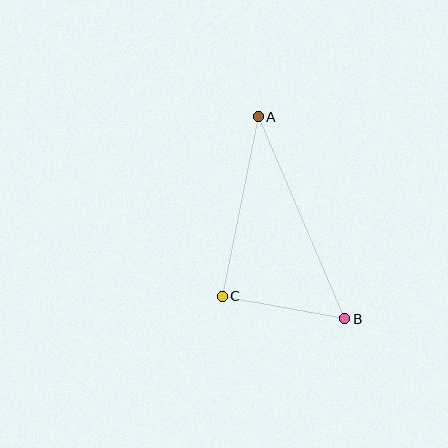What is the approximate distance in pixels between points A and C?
The distance between A and C is approximately 183 pixels.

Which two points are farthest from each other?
Points A and B are farthest from each other.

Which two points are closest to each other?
Points B and C are closest to each other.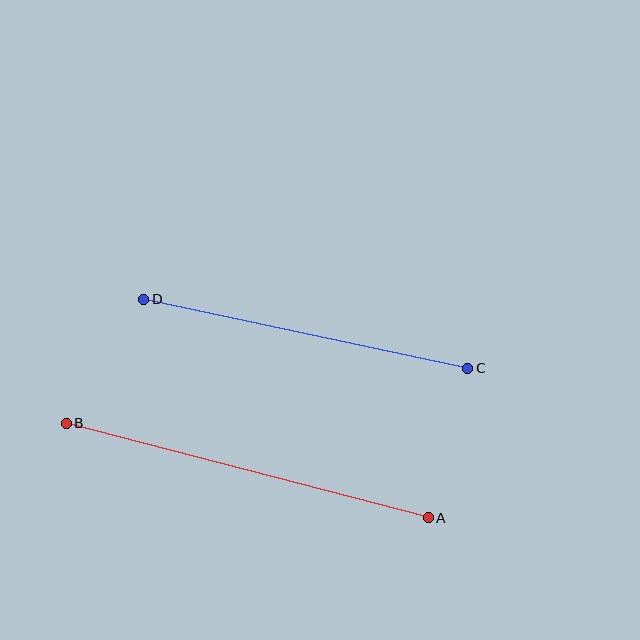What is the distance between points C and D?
The distance is approximately 331 pixels.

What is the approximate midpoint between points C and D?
The midpoint is at approximately (306, 334) pixels.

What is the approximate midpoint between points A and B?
The midpoint is at approximately (247, 470) pixels.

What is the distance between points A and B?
The distance is approximately 374 pixels.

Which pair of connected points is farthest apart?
Points A and B are farthest apart.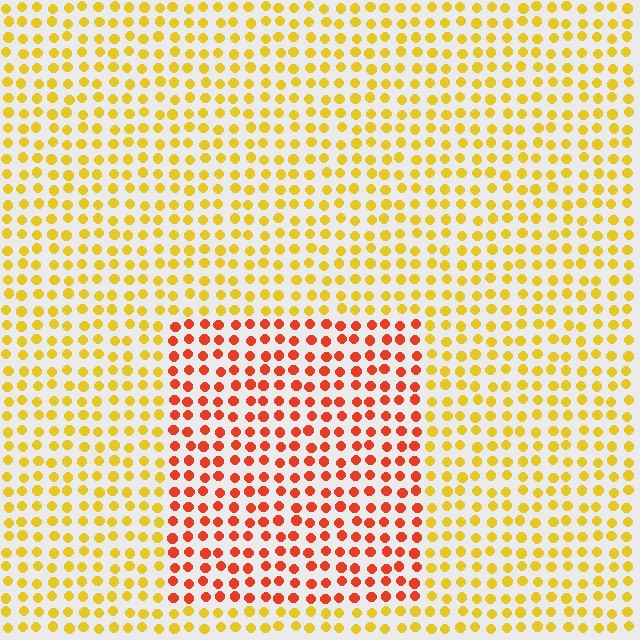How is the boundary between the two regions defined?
The boundary is defined purely by a slight shift in hue (about 44 degrees). Spacing, size, and orientation are identical on both sides.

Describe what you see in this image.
The image is filled with small yellow elements in a uniform arrangement. A rectangle-shaped region is visible where the elements are tinted to a slightly different hue, forming a subtle color boundary.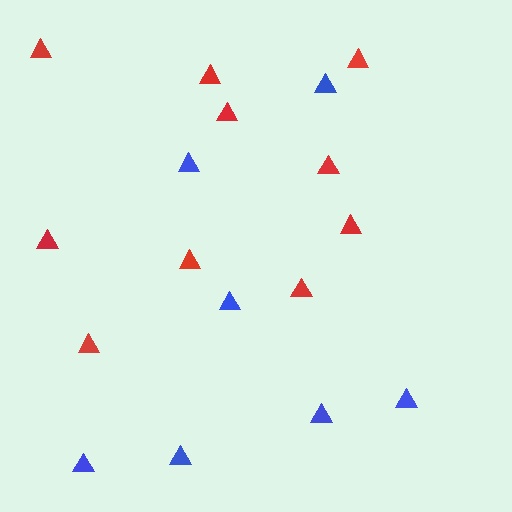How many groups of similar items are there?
There are 2 groups: one group of red triangles (10) and one group of blue triangles (7).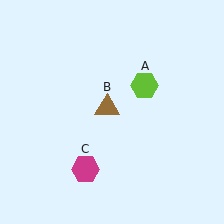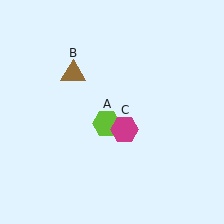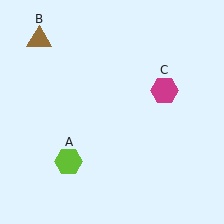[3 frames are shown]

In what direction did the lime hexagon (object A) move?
The lime hexagon (object A) moved down and to the left.